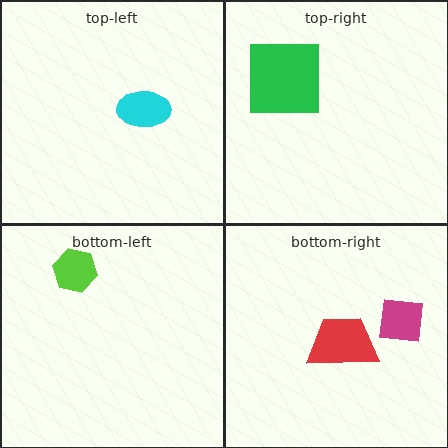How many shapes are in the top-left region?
1.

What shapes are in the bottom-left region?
The lime hexagon.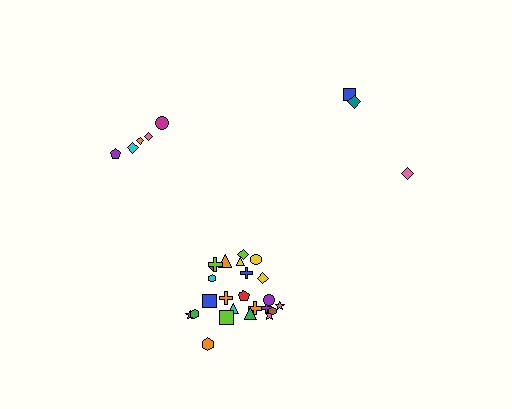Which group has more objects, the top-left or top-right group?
The top-left group.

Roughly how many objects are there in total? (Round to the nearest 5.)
Roughly 35 objects in total.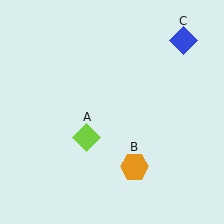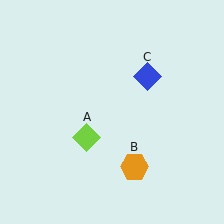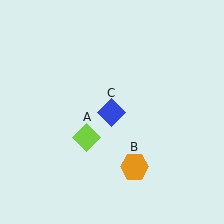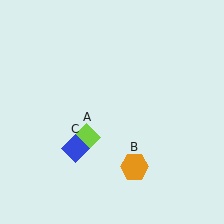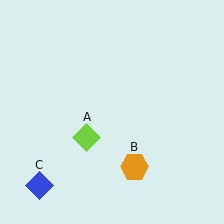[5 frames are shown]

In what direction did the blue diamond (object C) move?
The blue diamond (object C) moved down and to the left.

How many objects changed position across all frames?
1 object changed position: blue diamond (object C).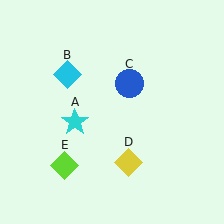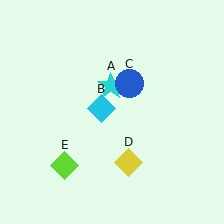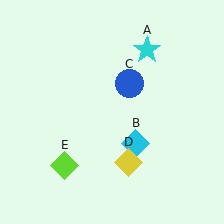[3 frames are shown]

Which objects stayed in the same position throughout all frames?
Blue circle (object C) and yellow diamond (object D) and lime diamond (object E) remained stationary.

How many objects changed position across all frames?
2 objects changed position: cyan star (object A), cyan diamond (object B).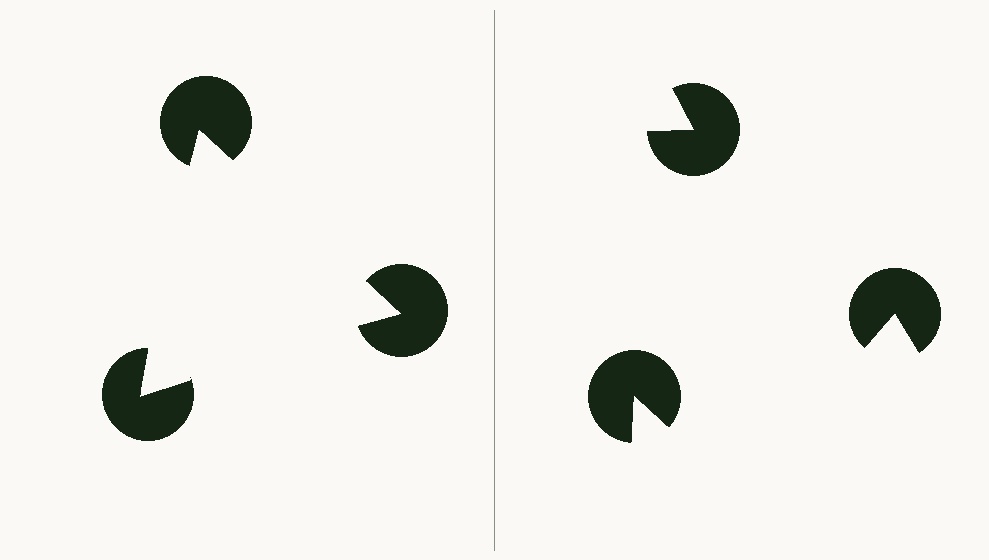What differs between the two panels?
The pac-man discs are positioned identically on both sides; only the wedge orientations differ. On the left they align to a triangle; on the right they are misaligned.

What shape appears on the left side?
An illusory triangle.